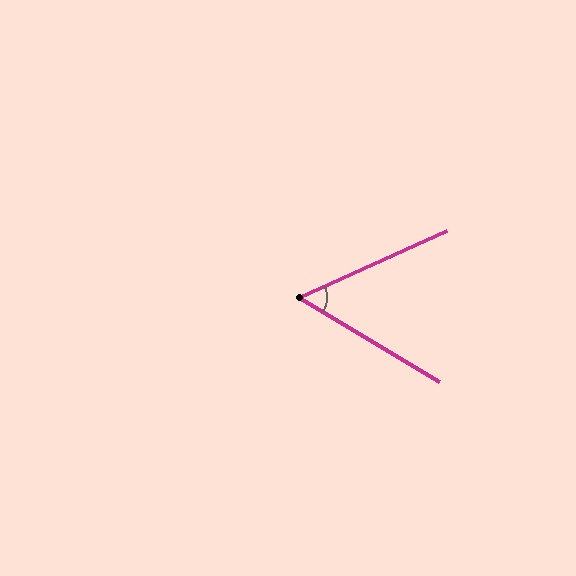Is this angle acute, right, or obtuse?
It is acute.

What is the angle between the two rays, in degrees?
Approximately 55 degrees.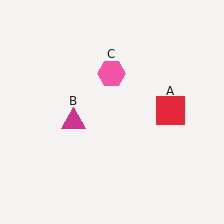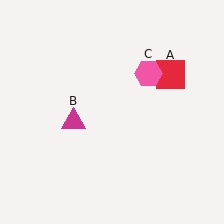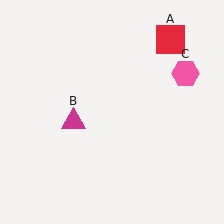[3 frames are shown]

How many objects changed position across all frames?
2 objects changed position: red square (object A), pink hexagon (object C).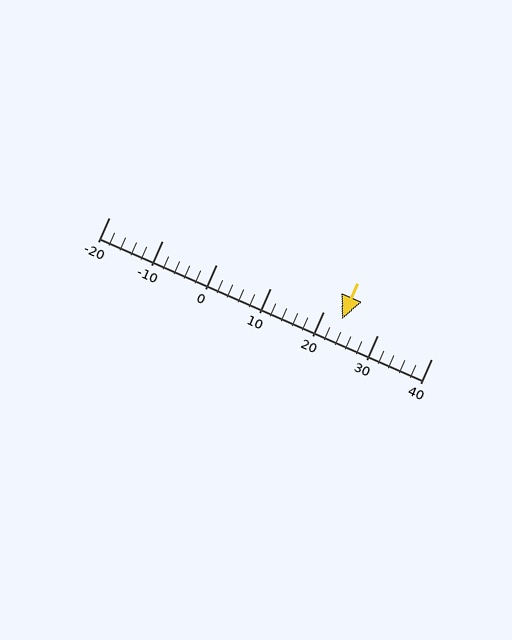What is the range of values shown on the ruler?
The ruler shows values from -20 to 40.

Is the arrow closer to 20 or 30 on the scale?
The arrow is closer to 20.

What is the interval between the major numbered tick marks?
The major tick marks are spaced 10 units apart.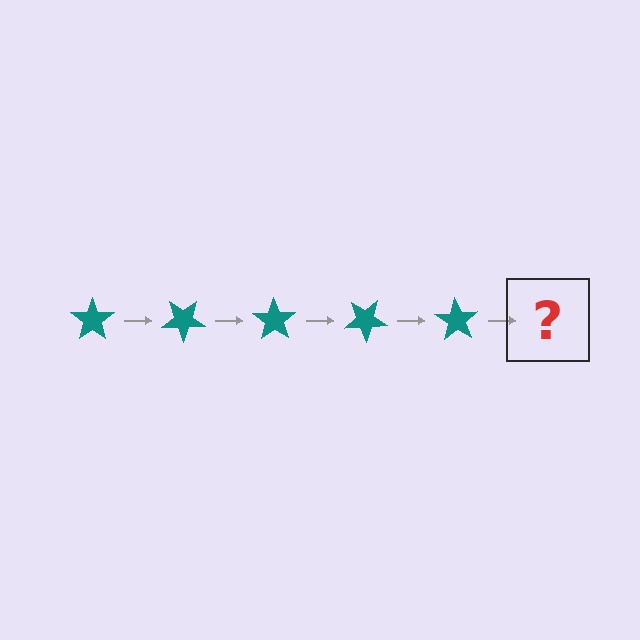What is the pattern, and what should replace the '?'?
The pattern is that the star rotates 35 degrees each step. The '?' should be a teal star rotated 175 degrees.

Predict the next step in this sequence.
The next step is a teal star rotated 175 degrees.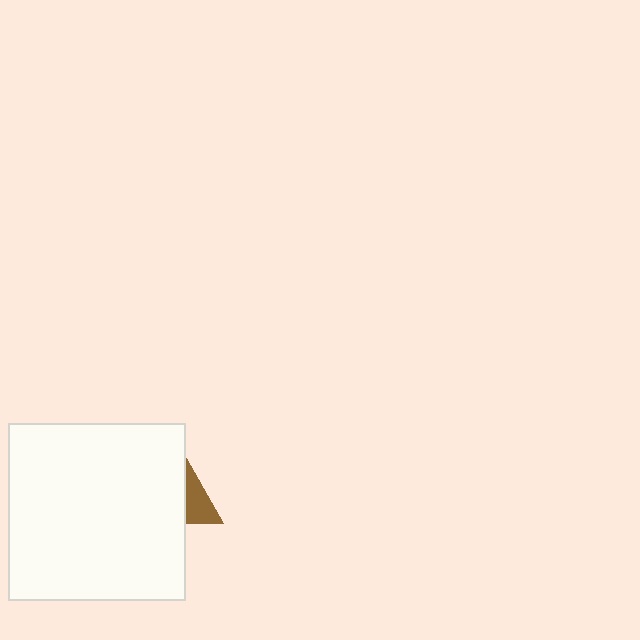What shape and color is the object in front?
The object in front is a white square.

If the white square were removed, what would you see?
You would see the complete brown triangle.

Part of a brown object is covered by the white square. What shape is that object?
It is a triangle.